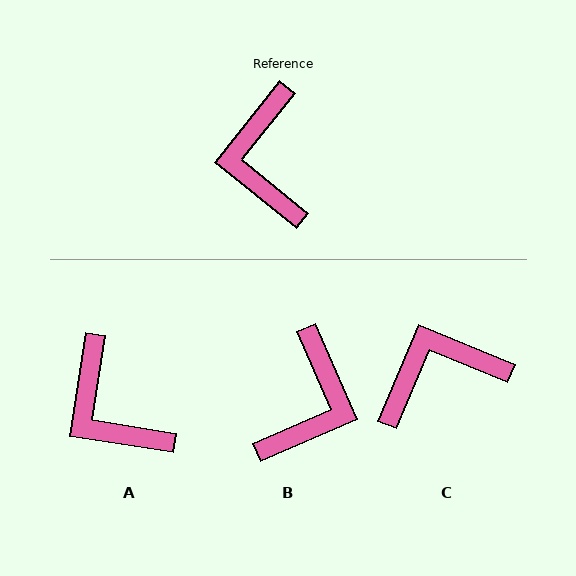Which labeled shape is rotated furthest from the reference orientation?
B, about 152 degrees away.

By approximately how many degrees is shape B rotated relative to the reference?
Approximately 152 degrees counter-clockwise.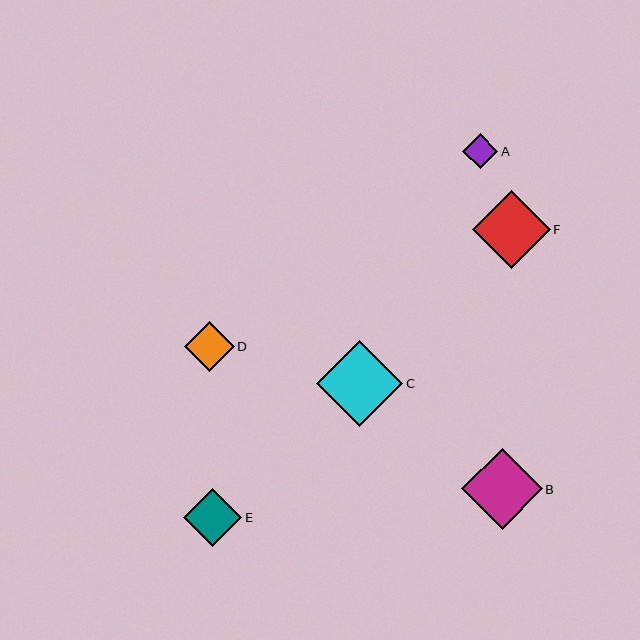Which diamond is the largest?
Diamond C is the largest with a size of approximately 86 pixels.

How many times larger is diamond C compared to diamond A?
Diamond C is approximately 2.5 times the size of diamond A.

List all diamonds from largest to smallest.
From largest to smallest: C, B, F, E, D, A.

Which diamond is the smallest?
Diamond A is the smallest with a size of approximately 35 pixels.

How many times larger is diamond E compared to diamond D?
Diamond E is approximately 1.2 times the size of diamond D.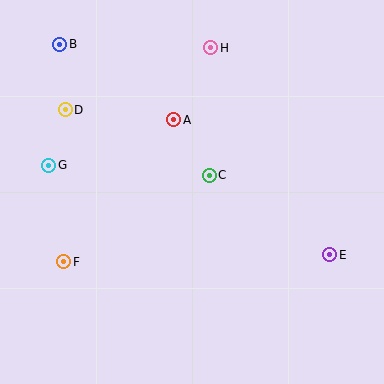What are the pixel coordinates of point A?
Point A is at (174, 120).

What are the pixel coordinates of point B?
Point B is at (60, 44).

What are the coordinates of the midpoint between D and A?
The midpoint between D and A is at (119, 115).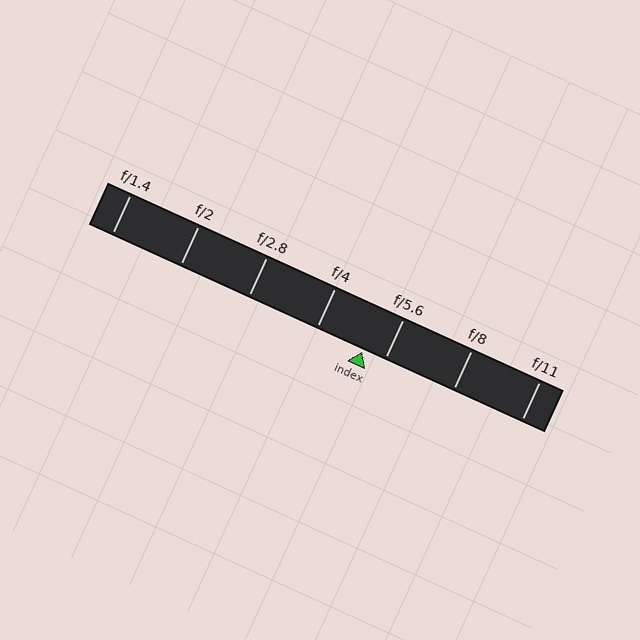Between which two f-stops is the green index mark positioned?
The index mark is between f/4 and f/5.6.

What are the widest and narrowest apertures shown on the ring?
The widest aperture shown is f/1.4 and the narrowest is f/11.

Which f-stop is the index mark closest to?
The index mark is closest to f/5.6.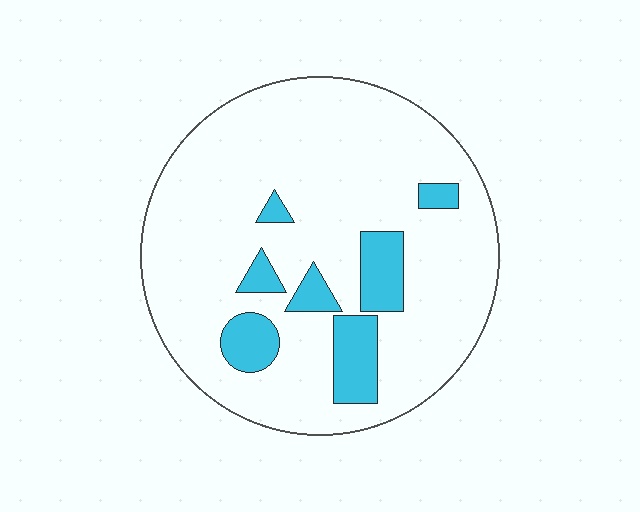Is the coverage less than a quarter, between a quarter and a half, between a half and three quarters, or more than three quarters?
Less than a quarter.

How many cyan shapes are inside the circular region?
7.